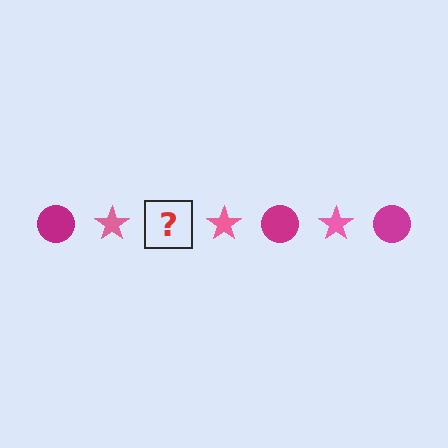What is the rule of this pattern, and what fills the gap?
The rule is that the pattern alternates between magenta circle and pink star. The gap should be filled with a magenta circle.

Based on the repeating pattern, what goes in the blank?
The blank should be a magenta circle.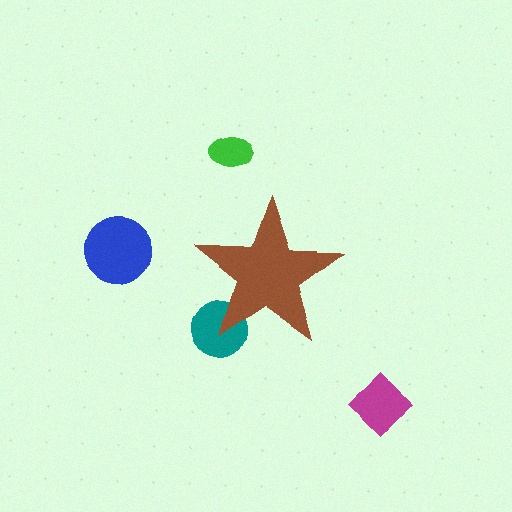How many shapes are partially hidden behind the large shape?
1 shape is partially hidden.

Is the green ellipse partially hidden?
No, the green ellipse is fully visible.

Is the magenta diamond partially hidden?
No, the magenta diamond is fully visible.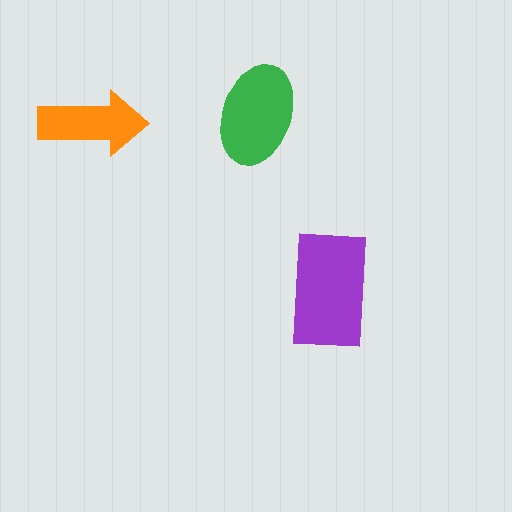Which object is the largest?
The purple rectangle.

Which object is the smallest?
The orange arrow.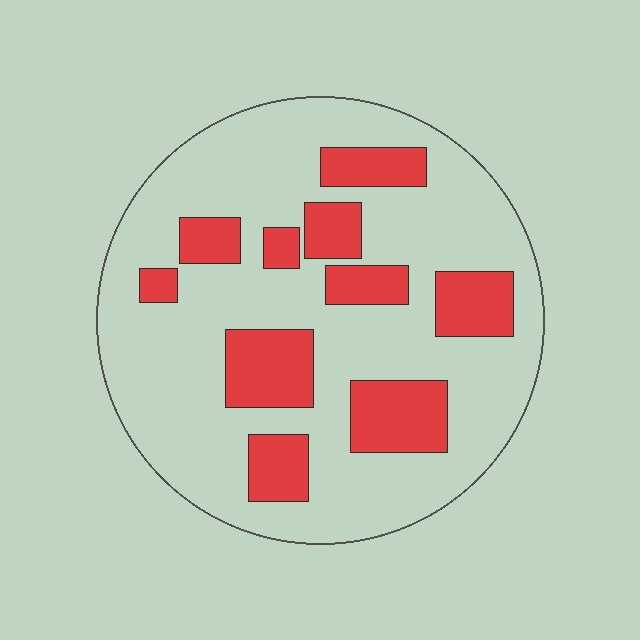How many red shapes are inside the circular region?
10.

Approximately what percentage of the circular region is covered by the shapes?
Approximately 25%.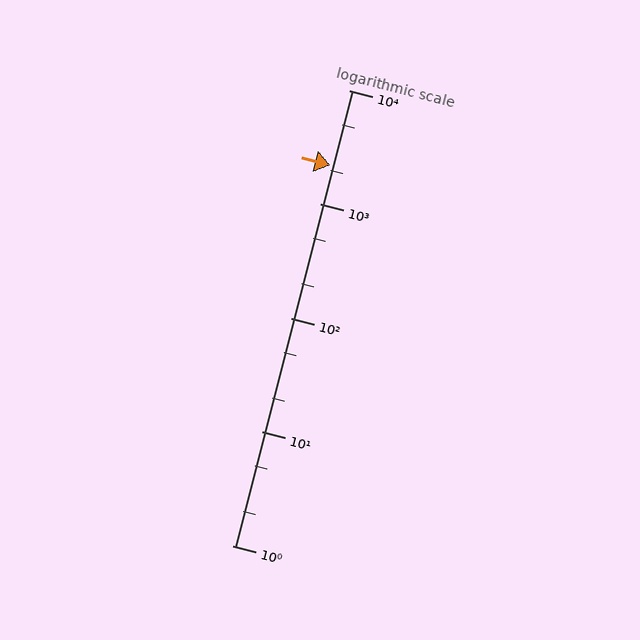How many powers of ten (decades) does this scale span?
The scale spans 4 decades, from 1 to 10000.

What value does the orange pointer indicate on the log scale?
The pointer indicates approximately 2200.